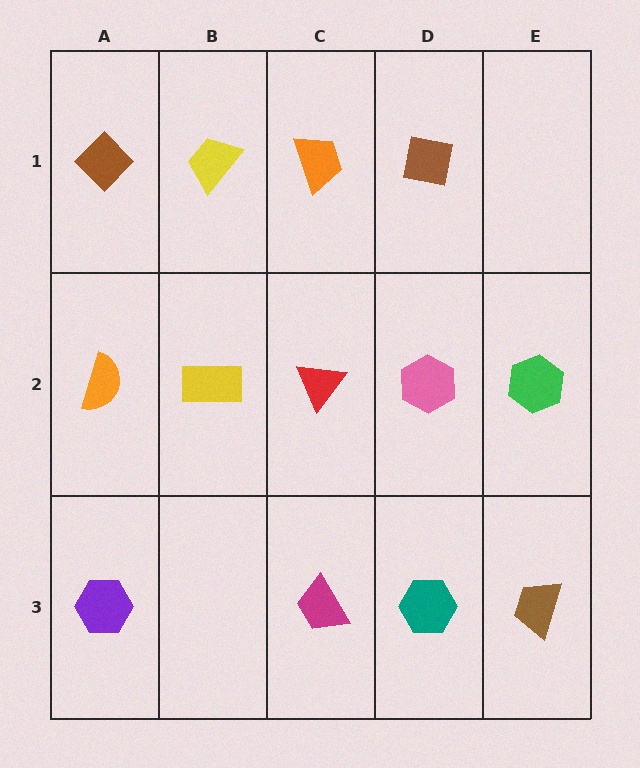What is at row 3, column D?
A teal hexagon.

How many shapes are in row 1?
4 shapes.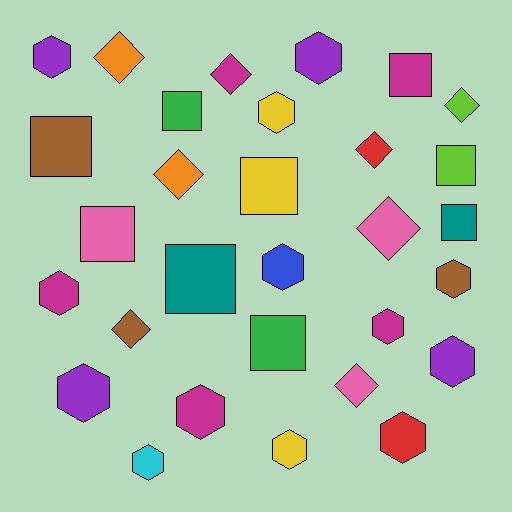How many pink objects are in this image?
There are 3 pink objects.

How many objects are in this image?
There are 30 objects.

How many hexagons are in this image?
There are 13 hexagons.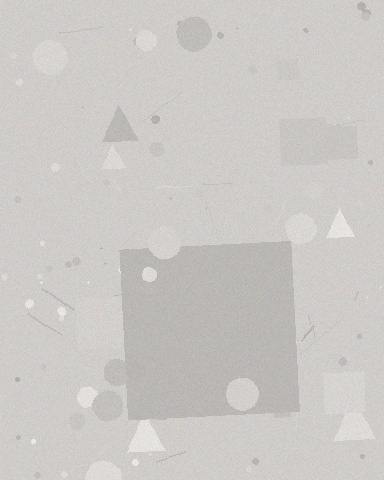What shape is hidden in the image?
A square is hidden in the image.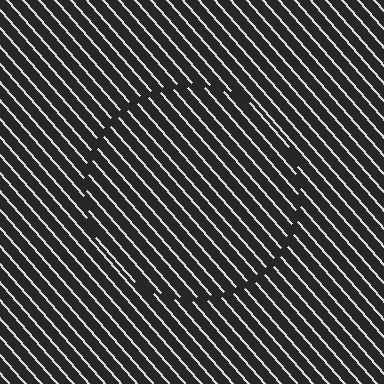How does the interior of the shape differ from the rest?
The interior of the shape contains the same grating, shifted by half a period — the contour is defined by the phase discontinuity where line-ends from the inner and outer gratings abut.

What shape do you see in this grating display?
An illusory circle. The interior of the shape contains the same grating, shifted by half a period — the contour is defined by the phase discontinuity where line-ends from the inner and outer gratings abut.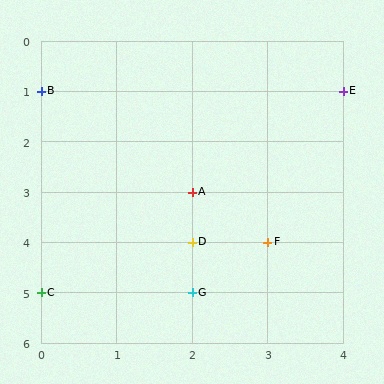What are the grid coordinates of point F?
Point F is at grid coordinates (3, 4).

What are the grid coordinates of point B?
Point B is at grid coordinates (0, 1).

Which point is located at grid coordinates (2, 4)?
Point D is at (2, 4).